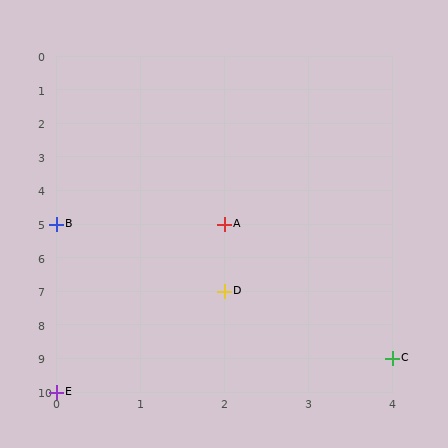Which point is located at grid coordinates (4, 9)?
Point C is at (4, 9).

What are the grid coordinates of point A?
Point A is at grid coordinates (2, 5).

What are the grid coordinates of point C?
Point C is at grid coordinates (4, 9).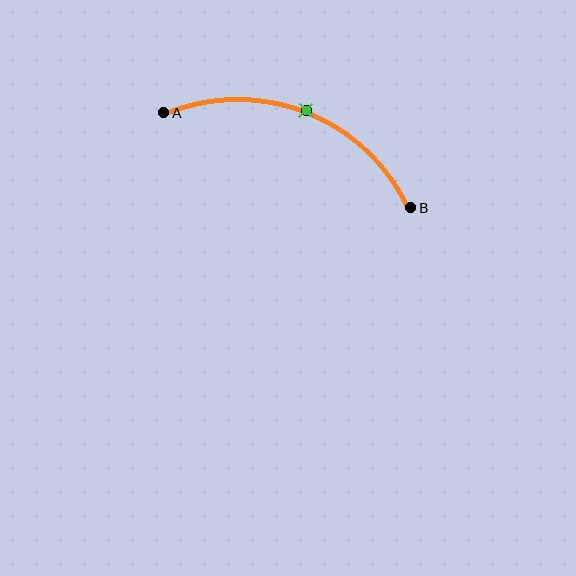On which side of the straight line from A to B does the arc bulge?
The arc bulges above the straight line connecting A and B.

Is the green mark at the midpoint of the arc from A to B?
Yes. The green mark lies on the arc at equal arc-length from both A and B — it is the arc midpoint.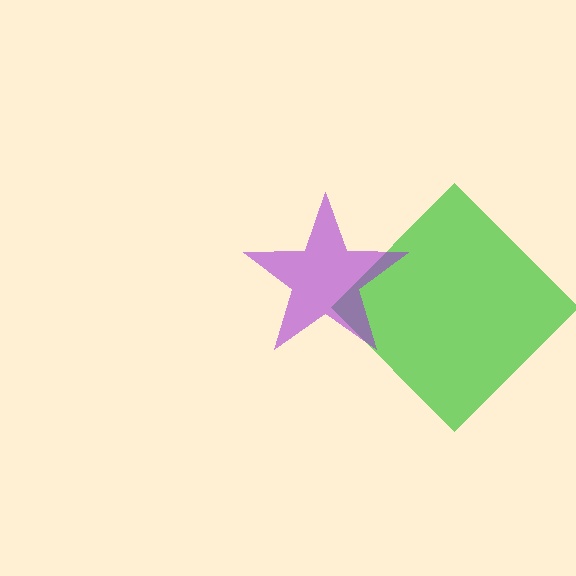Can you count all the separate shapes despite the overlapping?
Yes, there are 2 separate shapes.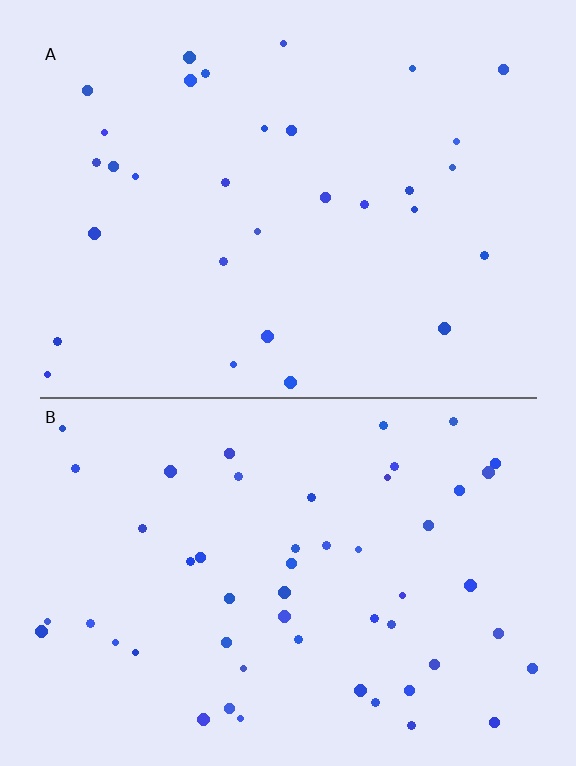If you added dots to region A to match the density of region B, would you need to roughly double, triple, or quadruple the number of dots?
Approximately double.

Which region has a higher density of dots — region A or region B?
B (the bottom).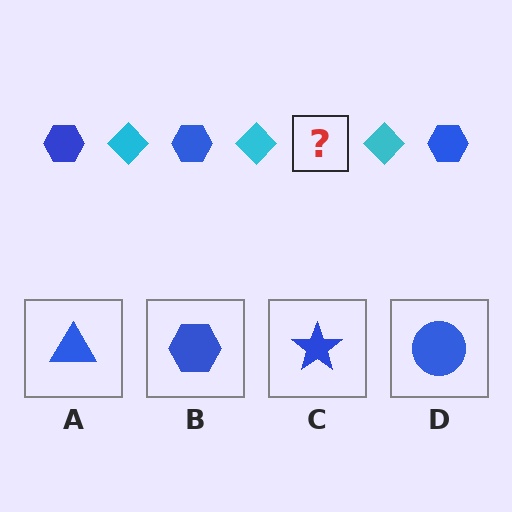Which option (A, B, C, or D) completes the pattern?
B.